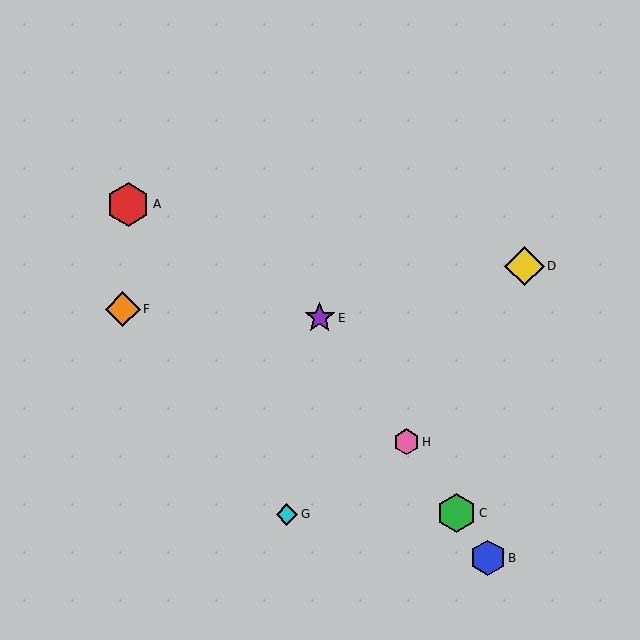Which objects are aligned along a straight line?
Objects B, C, E, H are aligned along a straight line.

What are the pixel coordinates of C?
Object C is at (456, 513).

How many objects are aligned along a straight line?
4 objects (B, C, E, H) are aligned along a straight line.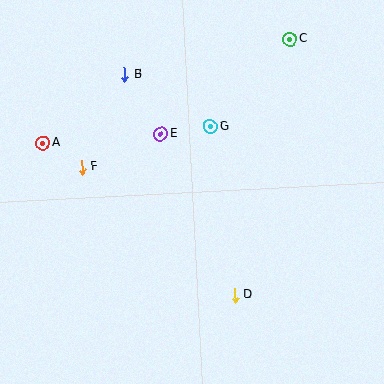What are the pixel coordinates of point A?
Point A is at (43, 143).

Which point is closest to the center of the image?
Point E at (161, 134) is closest to the center.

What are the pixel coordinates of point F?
Point F is at (82, 167).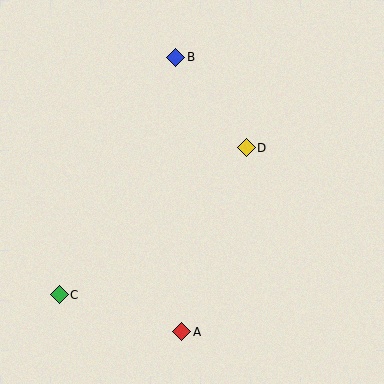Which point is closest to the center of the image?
Point D at (246, 148) is closest to the center.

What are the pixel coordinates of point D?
Point D is at (246, 148).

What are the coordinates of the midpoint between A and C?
The midpoint between A and C is at (121, 313).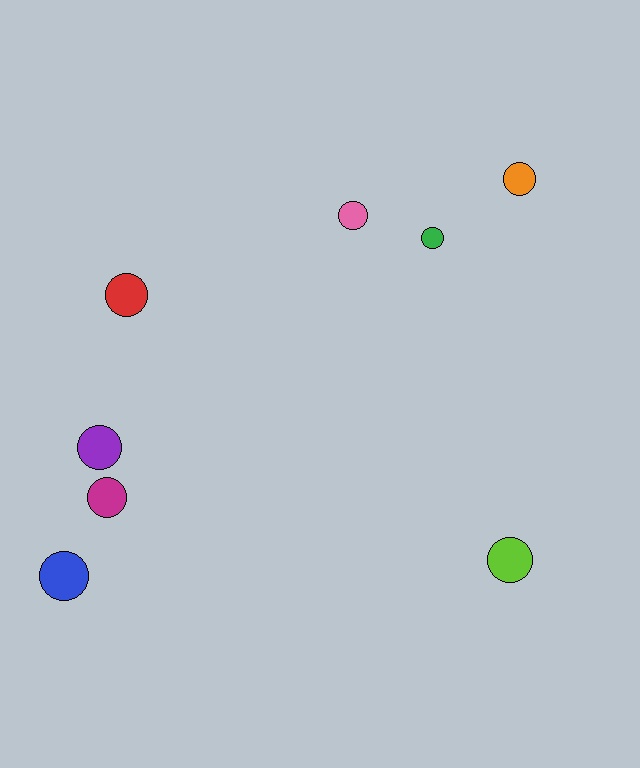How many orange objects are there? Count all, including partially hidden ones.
There is 1 orange object.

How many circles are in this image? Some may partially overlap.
There are 8 circles.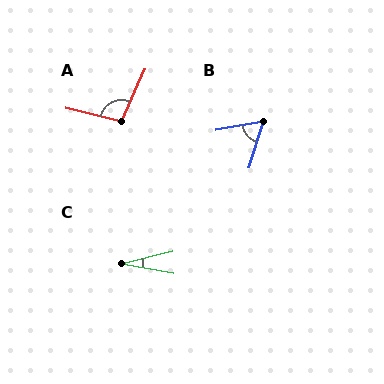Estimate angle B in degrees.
Approximately 61 degrees.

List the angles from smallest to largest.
C (24°), B (61°), A (101°).